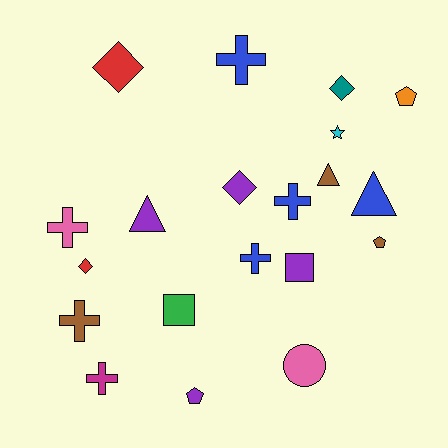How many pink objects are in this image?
There are 2 pink objects.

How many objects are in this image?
There are 20 objects.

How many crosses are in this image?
There are 6 crosses.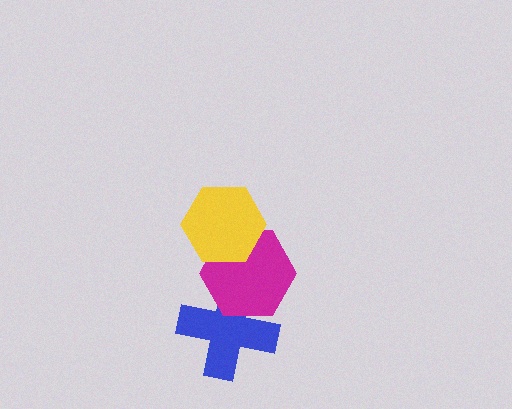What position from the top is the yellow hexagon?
The yellow hexagon is 1st from the top.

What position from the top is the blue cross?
The blue cross is 3rd from the top.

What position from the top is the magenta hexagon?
The magenta hexagon is 2nd from the top.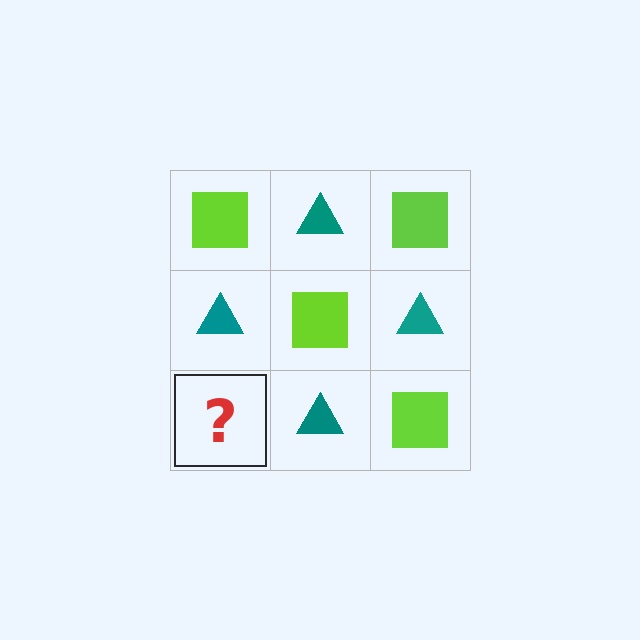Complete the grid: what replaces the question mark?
The question mark should be replaced with a lime square.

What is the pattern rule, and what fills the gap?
The rule is that it alternates lime square and teal triangle in a checkerboard pattern. The gap should be filled with a lime square.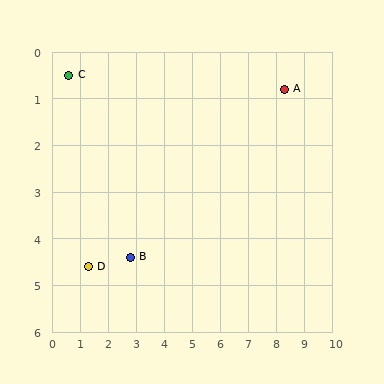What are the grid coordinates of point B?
Point B is at approximately (2.8, 4.4).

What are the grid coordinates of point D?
Point D is at approximately (1.3, 4.6).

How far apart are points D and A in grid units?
Points D and A are about 8.0 grid units apart.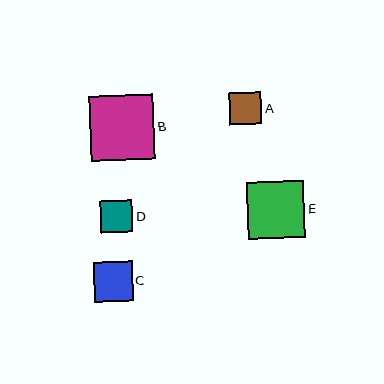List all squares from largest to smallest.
From largest to smallest: B, E, C, A, D.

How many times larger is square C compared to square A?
Square C is approximately 1.2 times the size of square A.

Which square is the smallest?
Square D is the smallest with a size of approximately 32 pixels.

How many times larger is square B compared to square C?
Square B is approximately 1.6 times the size of square C.